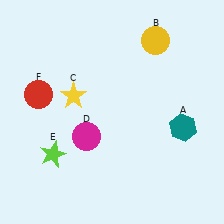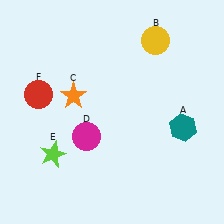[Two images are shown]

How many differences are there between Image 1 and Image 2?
There is 1 difference between the two images.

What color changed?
The star (C) changed from yellow in Image 1 to orange in Image 2.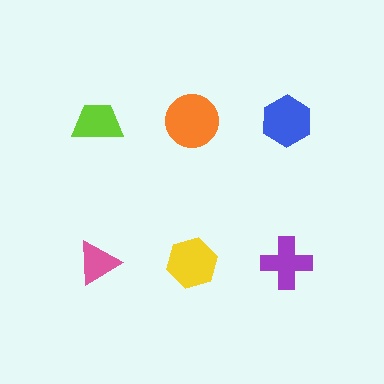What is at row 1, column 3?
A blue hexagon.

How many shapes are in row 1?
3 shapes.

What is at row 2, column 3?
A purple cross.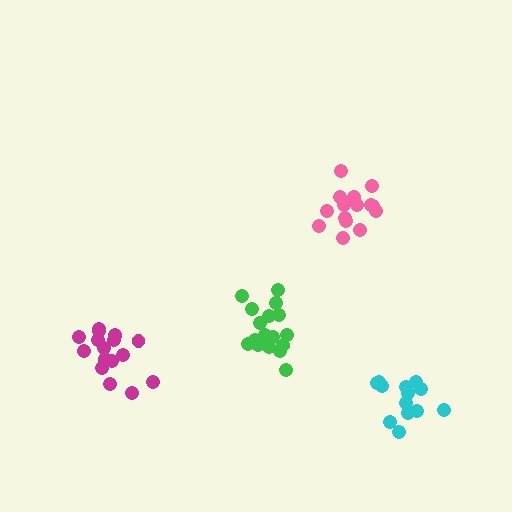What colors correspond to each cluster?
The clusters are colored: magenta, pink, cyan, green.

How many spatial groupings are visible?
There are 4 spatial groupings.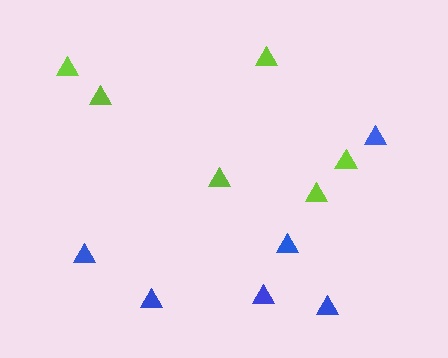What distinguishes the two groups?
There are 2 groups: one group of blue triangles (6) and one group of lime triangles (6).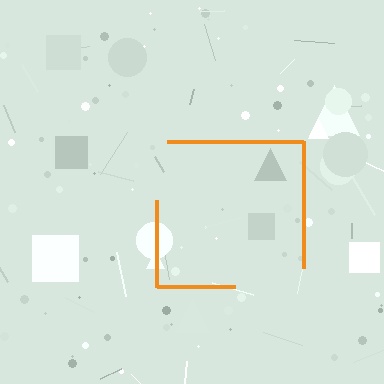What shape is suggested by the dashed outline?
The dashed outline suggests a square.